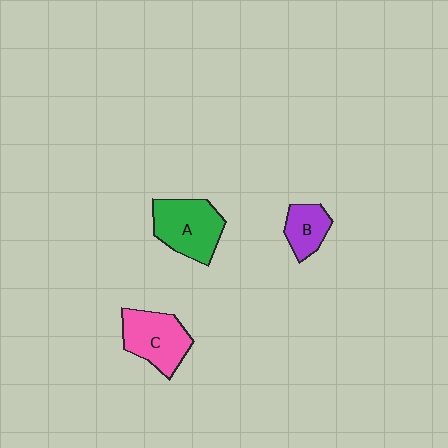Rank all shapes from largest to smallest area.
From largest to smallest: A (green), C (pink), B (purple).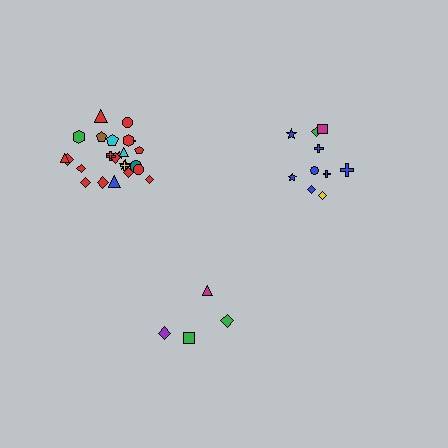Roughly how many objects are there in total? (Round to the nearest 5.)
Roughly 40 objects in total.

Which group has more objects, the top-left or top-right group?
The top-left group.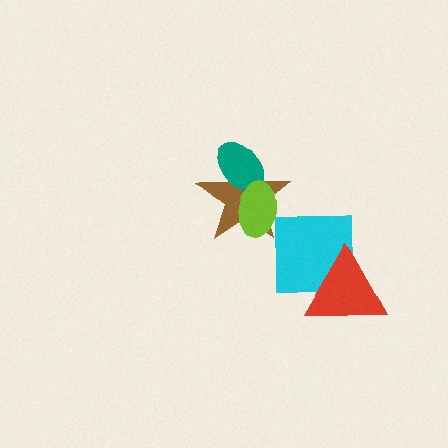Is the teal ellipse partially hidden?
Yes, it is partially covered by another shape.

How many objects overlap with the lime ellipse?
2 objects overlap with the lime ellipse.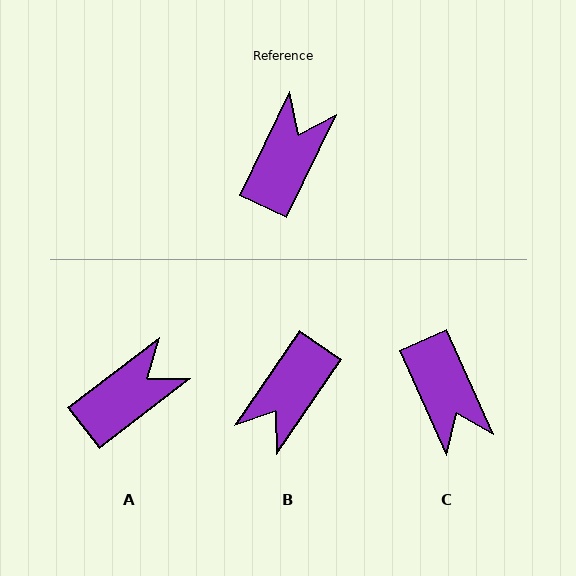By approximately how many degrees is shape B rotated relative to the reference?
Approximately 172 degrees counter-clockwise.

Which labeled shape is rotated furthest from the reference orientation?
B, about 172 degrees away.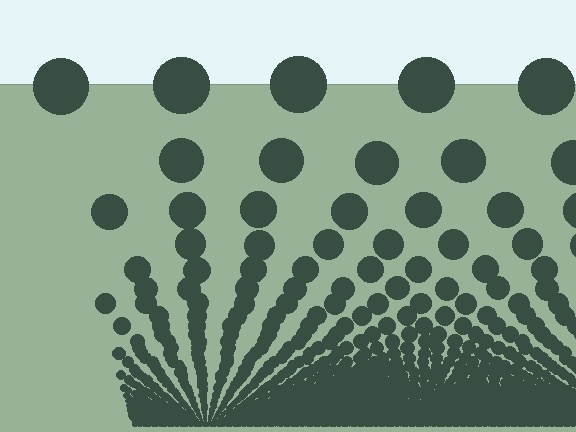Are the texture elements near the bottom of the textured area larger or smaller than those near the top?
Smaller. The gradient is inverted — elements near the bottom are smaller and denser.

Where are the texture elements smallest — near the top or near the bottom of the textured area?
Near the bottom.